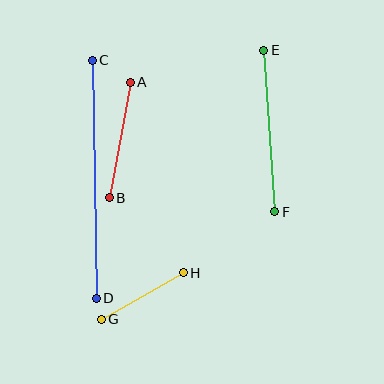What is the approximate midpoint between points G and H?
The midpoint is at approximately (142, 296) pixels.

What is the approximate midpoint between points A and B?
The midpoint is at approximately (120, 140) pixels.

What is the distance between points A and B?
The distance is approximately 117 pixels.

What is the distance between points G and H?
The distance is approximately 95 pixels.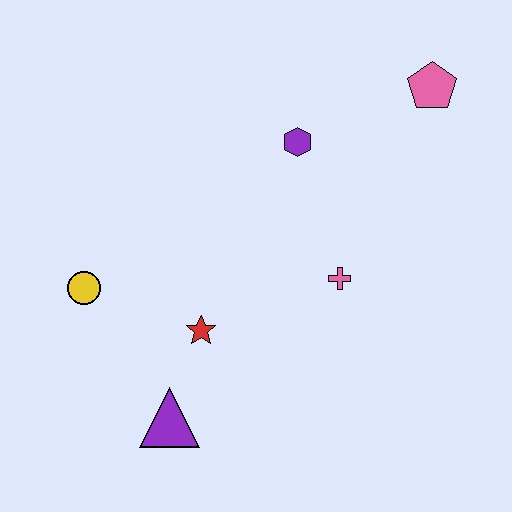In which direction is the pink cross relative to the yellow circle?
The pink cross is to the right of the yellow circle.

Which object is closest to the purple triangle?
The red star is closest to the purple triangle.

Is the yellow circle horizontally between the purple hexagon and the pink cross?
No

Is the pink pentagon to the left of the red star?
No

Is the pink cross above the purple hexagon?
No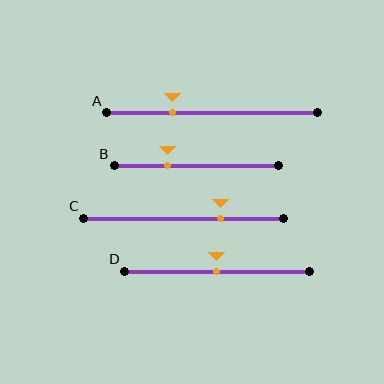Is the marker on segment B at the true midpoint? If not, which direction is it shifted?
No, the marker on segment B is shifted to the left by about 18% of the segment length.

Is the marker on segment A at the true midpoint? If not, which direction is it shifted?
No, the marker on segment A is shifted to the left by about 19% of the segment length.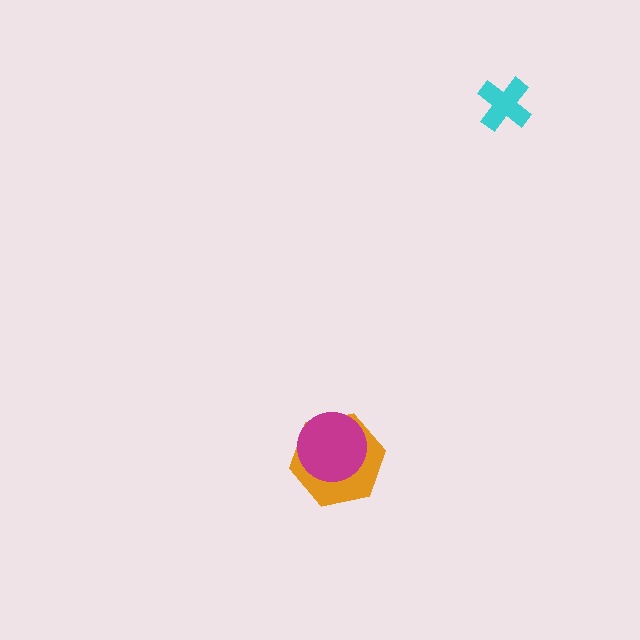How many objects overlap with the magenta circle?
1 object overlaps with the magenta circle.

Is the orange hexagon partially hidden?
Yes, it is partially covered by another shape.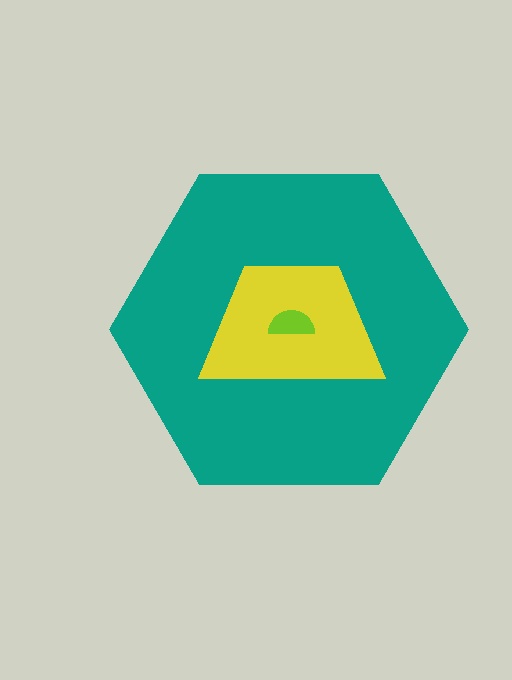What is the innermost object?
The lime semicircle.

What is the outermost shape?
The teal hexagon.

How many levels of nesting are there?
3.